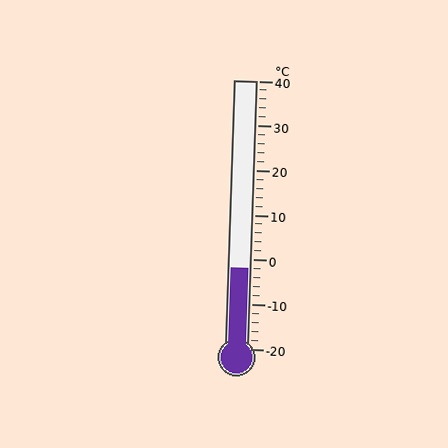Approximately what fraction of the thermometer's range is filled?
The thermometer is filled to approximately 30% of its range.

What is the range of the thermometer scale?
The thermometer scale ranges from -20°C to 40°C.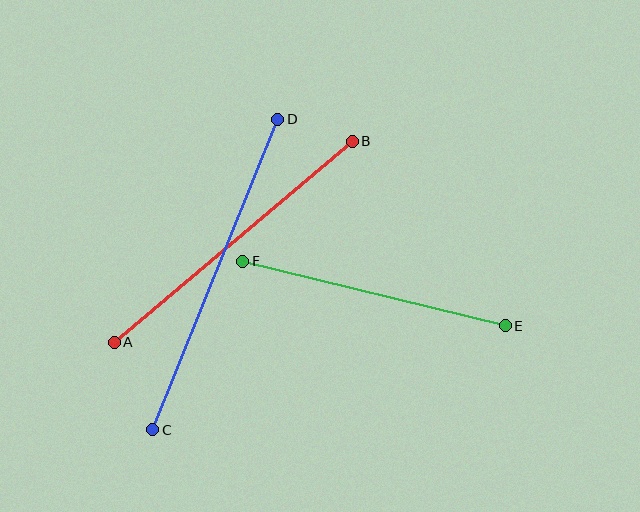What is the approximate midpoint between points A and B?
The midpoint is at approximately (233, 242) pixels.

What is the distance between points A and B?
The distance is approximately 312 pixels.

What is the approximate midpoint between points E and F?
The midpoint is at approximately (374, 294) pixels.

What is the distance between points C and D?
The distance is approximately 335 pixels.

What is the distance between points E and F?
The distance is approximately 270 pixels.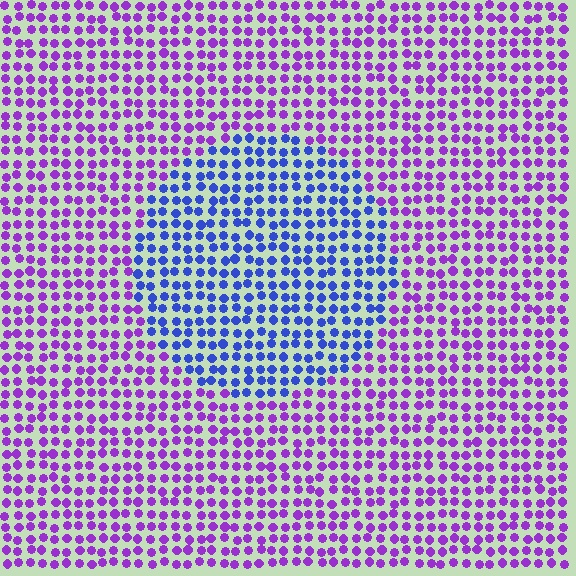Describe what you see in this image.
The image is filled with small purple elements in a uniform arrangement. A circle-shaped region is visible where the elements are tinted to a slightly different hue, forming a subtle color boundary.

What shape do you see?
I see a circle.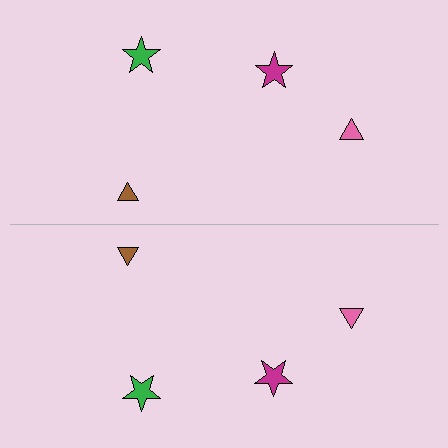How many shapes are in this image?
There are 8 shapes in this image.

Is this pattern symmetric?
Yes, this pattern has bilateral (reflection) symmetry.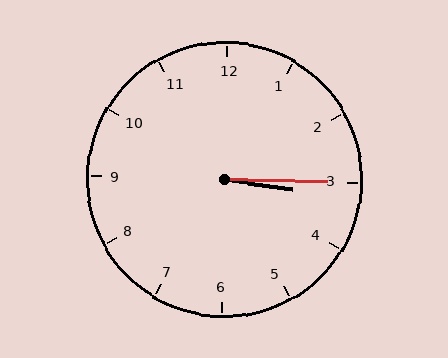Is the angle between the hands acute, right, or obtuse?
It is acute.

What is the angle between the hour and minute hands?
Approximately 8 degrees.